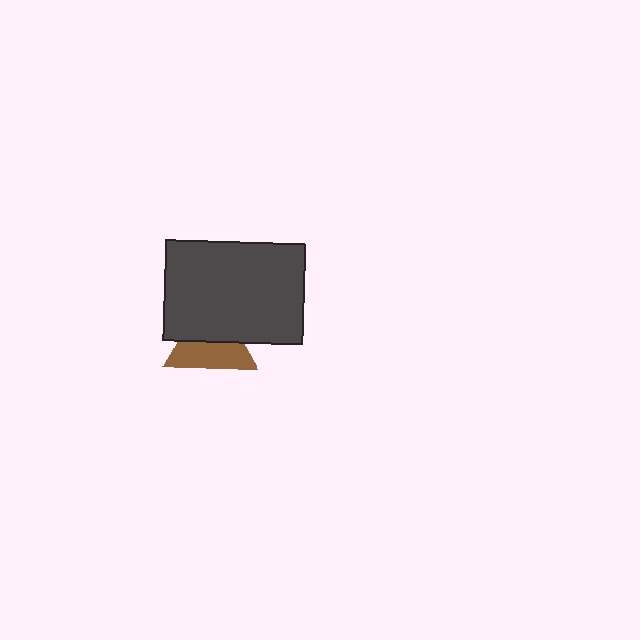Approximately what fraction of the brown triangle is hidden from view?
Roughly 48% of the brown triangle is hidden behind the dark gray rectangle.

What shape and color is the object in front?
The object in front is a dark gray rectangle.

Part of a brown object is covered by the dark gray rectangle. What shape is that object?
It is a triangle.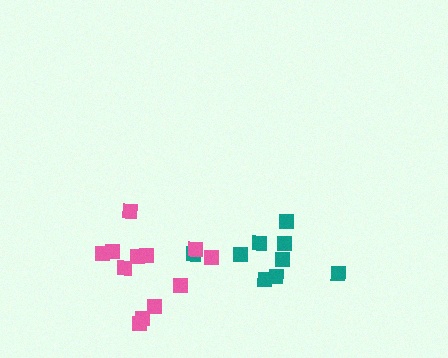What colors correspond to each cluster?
The clusters are colored: teal, pink.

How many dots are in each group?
Group 1: 9 dots, Group 2: 12 dots (21 total).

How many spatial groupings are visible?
There are 2 spatial groupings.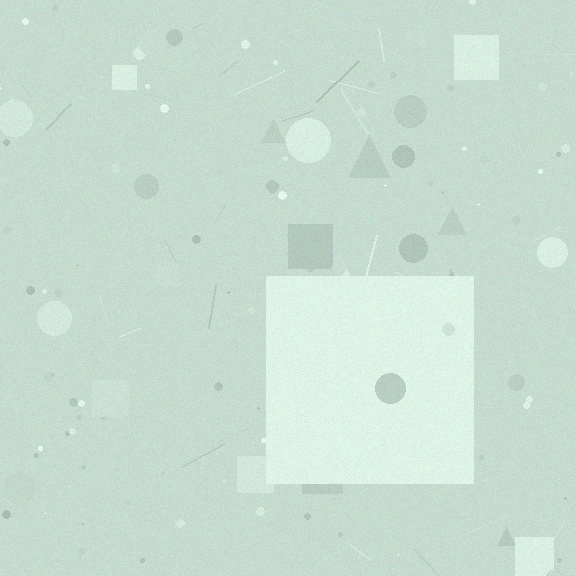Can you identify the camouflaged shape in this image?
The camouflaged shape is a square.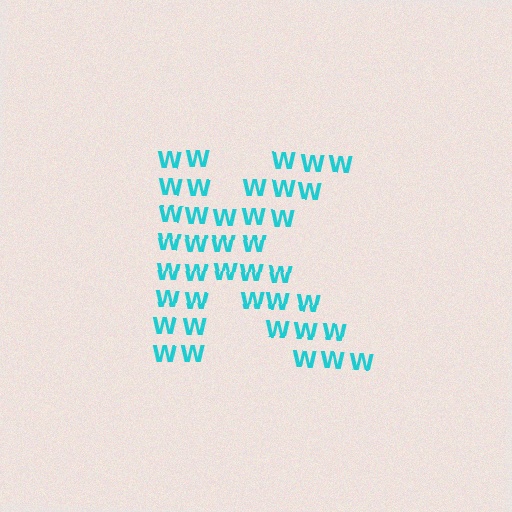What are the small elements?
The small elements are letter W's.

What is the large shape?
The large shape is the letter K.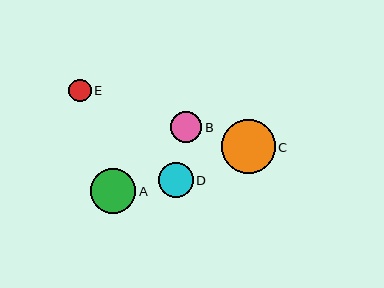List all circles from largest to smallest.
From largest to smallest: C, A, D, B, E.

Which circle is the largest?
Circle C is the largest with a size of approximately 53 pixels.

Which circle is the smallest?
Circle E is the smallest with a size of approximately 22 pixels.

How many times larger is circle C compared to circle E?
Circle C is approximately 2.4 times the size of circle E.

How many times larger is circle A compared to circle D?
Circle A is approximately 1.3 times the size of circle D.